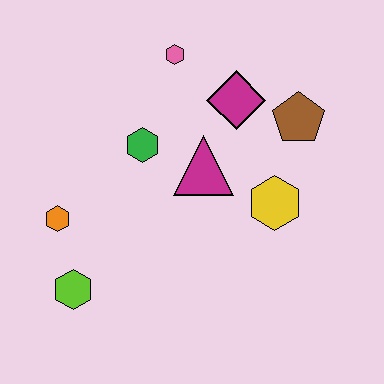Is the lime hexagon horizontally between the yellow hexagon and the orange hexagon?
Yes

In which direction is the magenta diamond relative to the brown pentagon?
The magenta diamond is to the left of the brown pentagon.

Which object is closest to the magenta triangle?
The green hexagon is closest to the magenta triangle.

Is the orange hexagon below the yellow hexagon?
Yes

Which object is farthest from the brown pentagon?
The lime hexagon is farthest from the brown pentagon.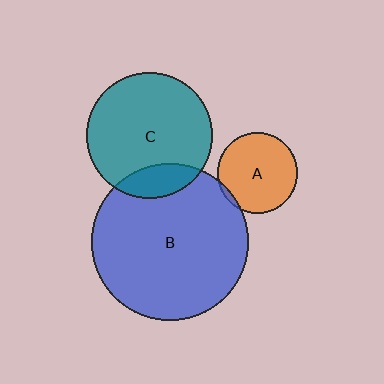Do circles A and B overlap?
Yes.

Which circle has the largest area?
Circle B (blue).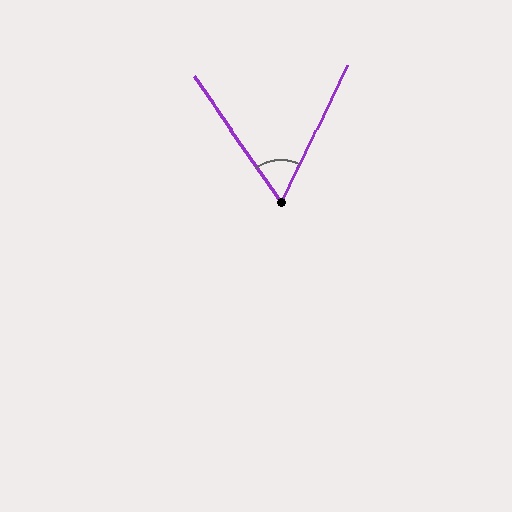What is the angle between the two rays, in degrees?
Approximately 60 degrees.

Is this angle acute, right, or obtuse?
It is acute.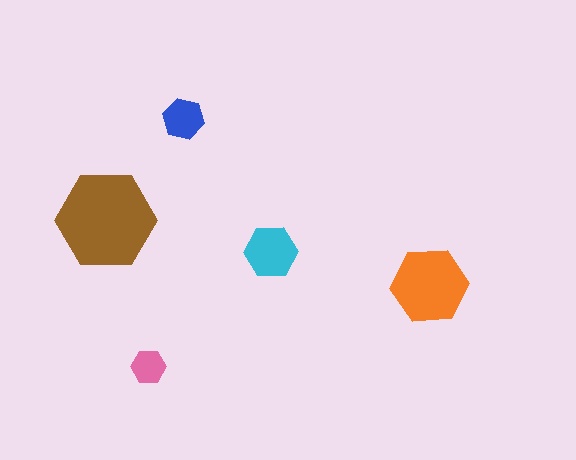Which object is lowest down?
The pink hexagon is bottommost.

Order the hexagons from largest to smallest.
the brown one, the orange one, the cyan one, the blue one, the pink one.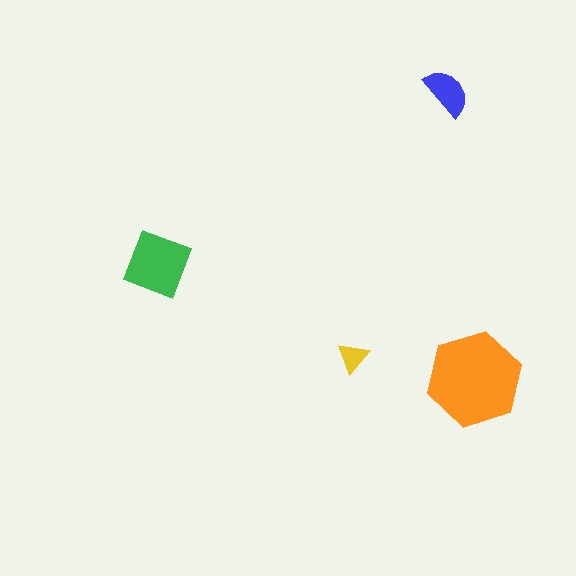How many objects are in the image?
There are 4 objects in the image.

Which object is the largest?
The orange hexagon.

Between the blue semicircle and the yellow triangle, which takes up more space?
The blue semicircle.